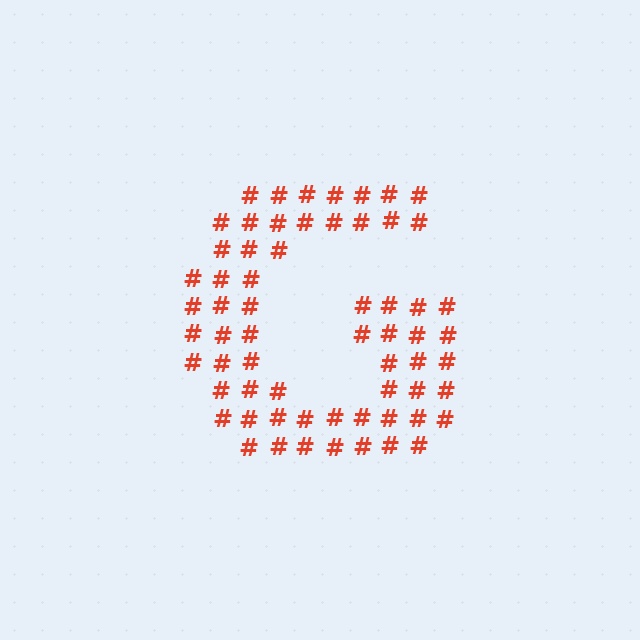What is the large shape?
The large shape is the letter G.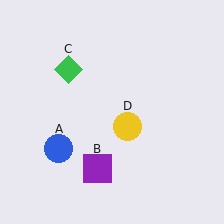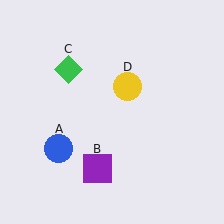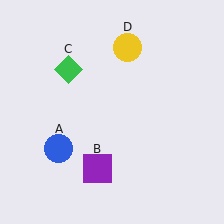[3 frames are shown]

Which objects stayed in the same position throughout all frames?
Blue circle (object A) and purple square (object B) and green diamond (object C) remained stationary.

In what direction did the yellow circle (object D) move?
The yellow circle (object D) moved up.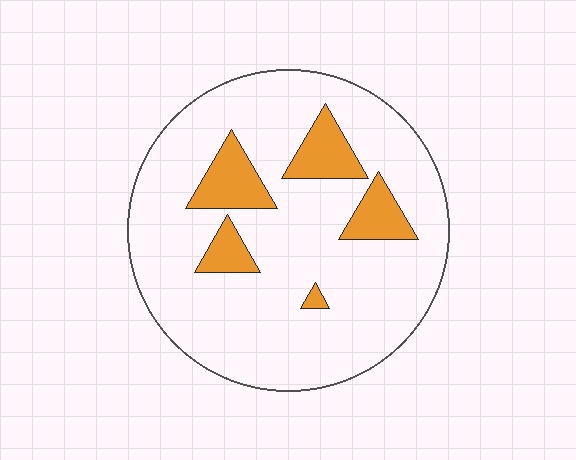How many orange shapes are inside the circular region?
5.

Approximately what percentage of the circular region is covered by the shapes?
Approximately 15%.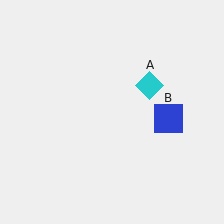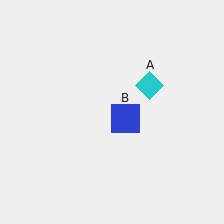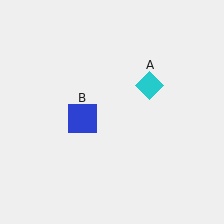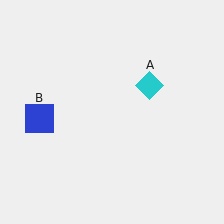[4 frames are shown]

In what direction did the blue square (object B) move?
The blue square (object B) moved left.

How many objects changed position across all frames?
1 object changed position: blue square (object B).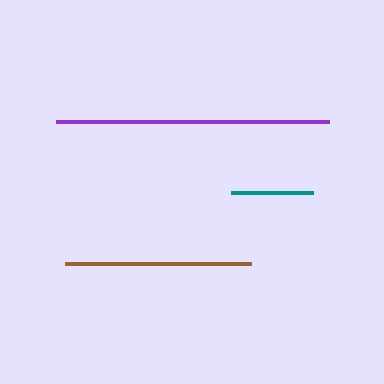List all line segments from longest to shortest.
From longest to shortest: purple, brown, teal.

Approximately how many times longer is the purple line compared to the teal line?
The purple line is approximately 3.3 times the length of the teal line.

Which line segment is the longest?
The purple line is the longest at approximately 273 pixels.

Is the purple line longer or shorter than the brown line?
The purple line is longer than the brown line.